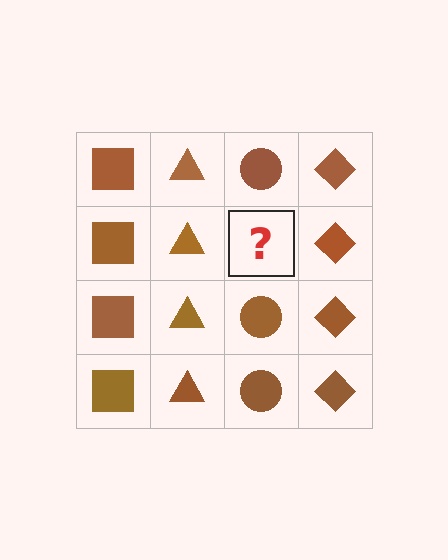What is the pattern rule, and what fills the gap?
The rule is that each column has a consistent shape. The gap should be filled with a brown circle.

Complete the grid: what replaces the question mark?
The question mark should be replaced with a brown circle.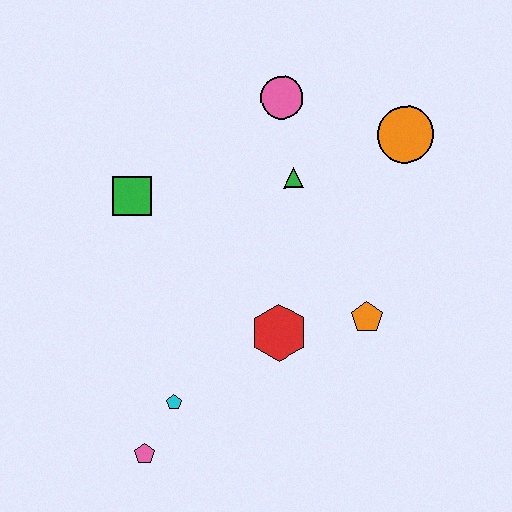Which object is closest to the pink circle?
The green triangle is closest to the pink circle.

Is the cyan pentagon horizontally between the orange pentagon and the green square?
Yes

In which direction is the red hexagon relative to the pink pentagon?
The red hexagon is to the right of the pink pentagon.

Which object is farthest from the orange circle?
The pink pentagon is farthest from the orange circle.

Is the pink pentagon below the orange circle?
Yes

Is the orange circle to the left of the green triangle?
No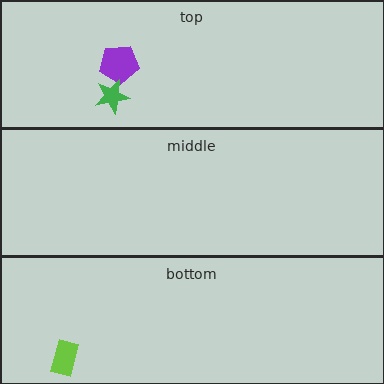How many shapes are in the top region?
2.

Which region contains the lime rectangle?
The bottom region.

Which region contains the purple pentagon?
The top region.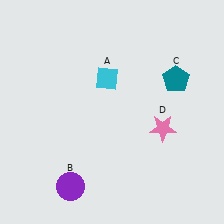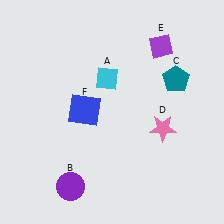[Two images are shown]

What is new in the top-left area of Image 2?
A blue square (F) was added in the top-left area of Image 2.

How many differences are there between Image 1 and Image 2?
There are 2 differences between the two images.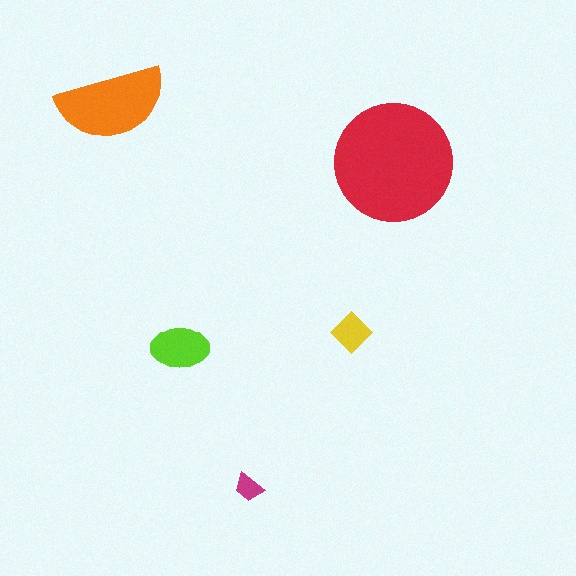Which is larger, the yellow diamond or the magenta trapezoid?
The yellow diamond.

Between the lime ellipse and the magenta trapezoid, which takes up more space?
The lime ellipse.